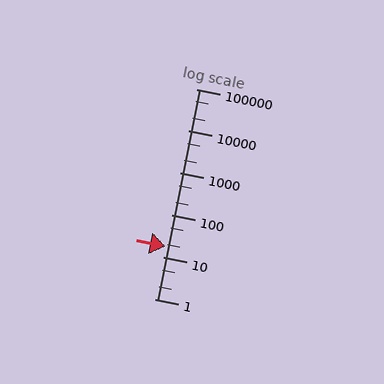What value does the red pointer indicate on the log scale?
The pointer indicates approximately 18.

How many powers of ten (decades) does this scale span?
The scale spans 5 decades, from 1 to 100000.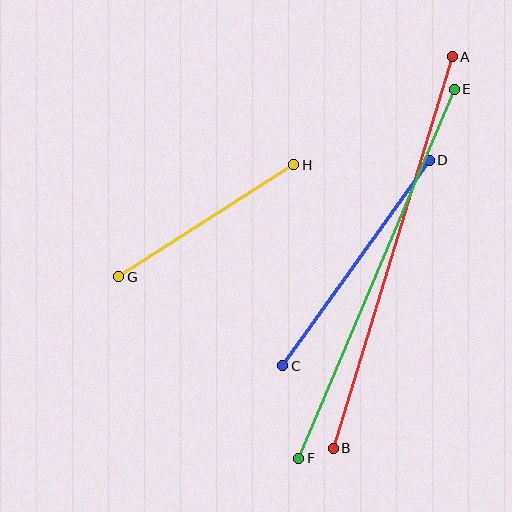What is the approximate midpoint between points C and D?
The midpoint is at approximately (356, 263) pixels.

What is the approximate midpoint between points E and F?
The midpoint is at approximately (377, 274) pixels.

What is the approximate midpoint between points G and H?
The midpoint is at approximately (206, 221) pixels.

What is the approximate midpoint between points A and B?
The midpoint is at approximately (393, 253) pixels.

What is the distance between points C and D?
The distance is approximately 252 pixels.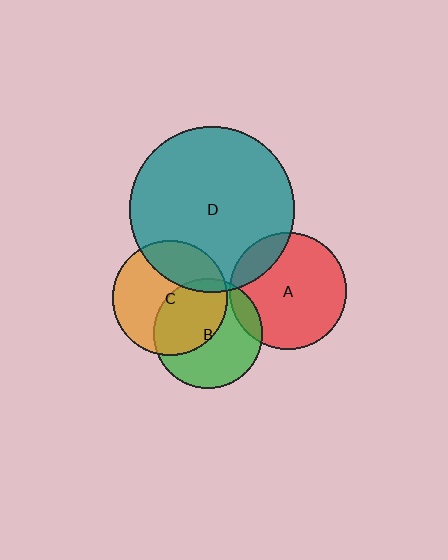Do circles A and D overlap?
Yes.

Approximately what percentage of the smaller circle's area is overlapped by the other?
Approximately 15%.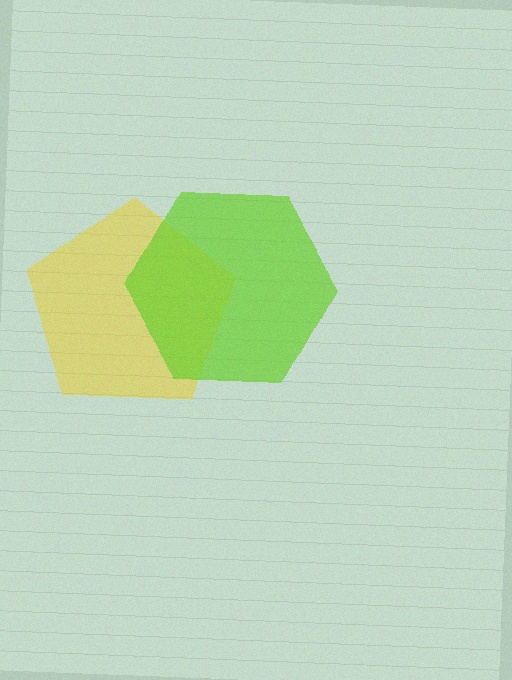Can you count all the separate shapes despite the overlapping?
Yes, there are 2 separate shapes.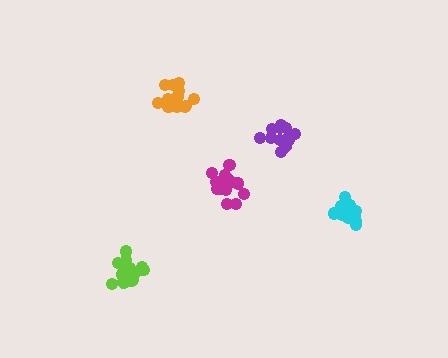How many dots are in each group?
Group 1: 12 dots, Group 2: 16 dots, Group 3: 15 dots, Group 4: 11 dots, Group 5: 13 dots (67 total).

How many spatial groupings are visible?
There are 5 spatial groupings.